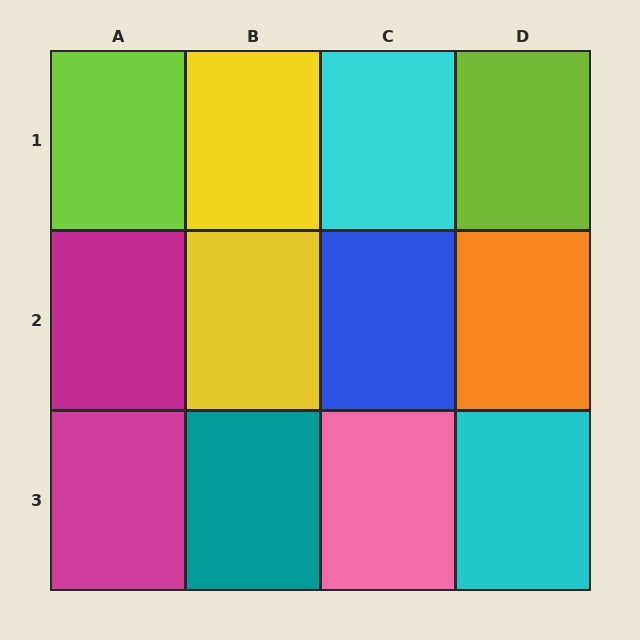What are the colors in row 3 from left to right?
Magenta, teal, pink, cyan.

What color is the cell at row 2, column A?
Magenta.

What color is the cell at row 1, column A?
Lime.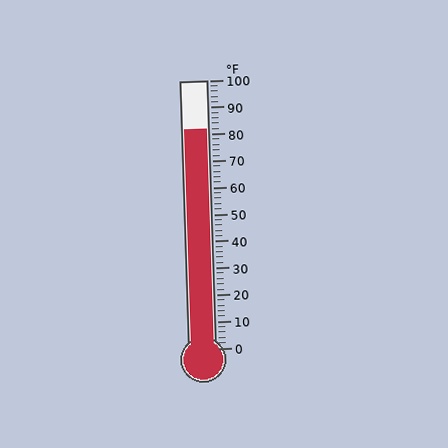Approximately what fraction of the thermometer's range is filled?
The thermometer is filled to approximately 80% of its range.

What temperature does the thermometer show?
The thermometer shows approximately 82°F.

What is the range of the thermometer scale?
The thermometer scale ranges from 0°F to 100°F.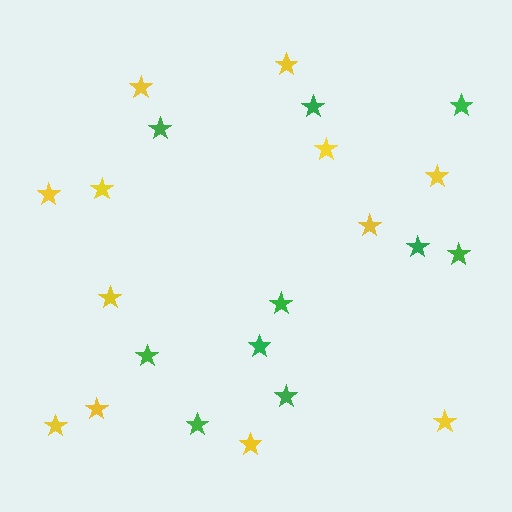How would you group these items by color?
There are 2 groups: one group of green stars (10) and one group of yellow stars (12).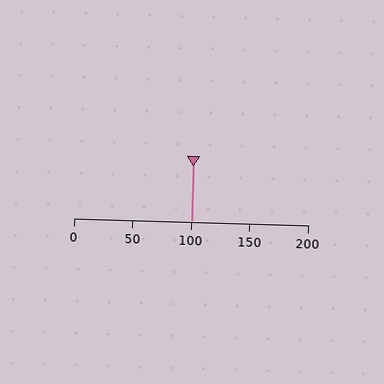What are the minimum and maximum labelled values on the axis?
The axis runs from 0 to 200.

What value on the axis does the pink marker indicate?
The marker indicates approximately 100.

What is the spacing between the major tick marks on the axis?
The major ticks are spaced 50 apart.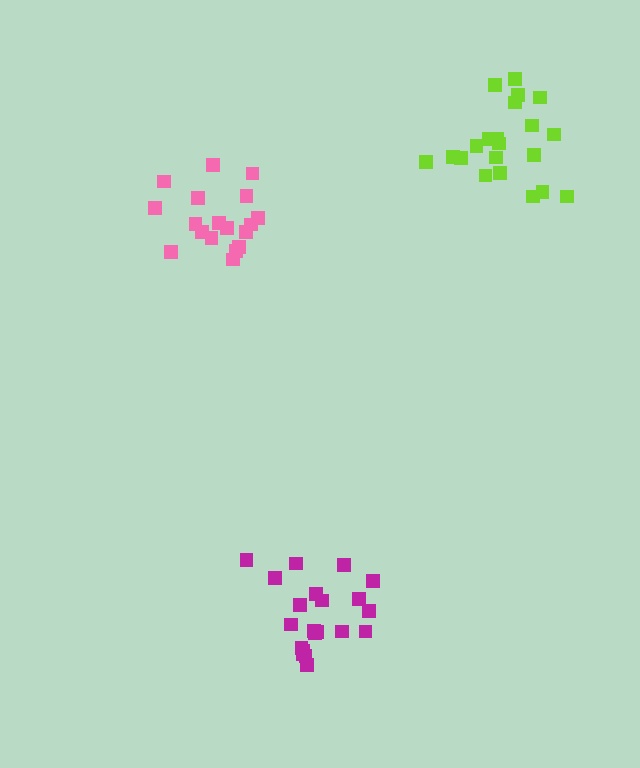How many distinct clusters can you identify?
There are 3 distinct clusters.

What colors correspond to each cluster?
The clusters are colored: pink, lime, magenta.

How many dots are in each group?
Group 1: 18 dots, Group 2: 21 dots, Group 3: 21 dots (60 total).